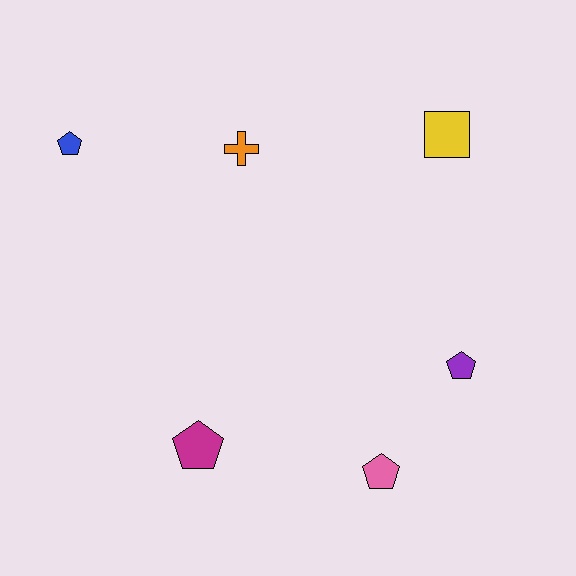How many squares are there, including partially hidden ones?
There is 1 square.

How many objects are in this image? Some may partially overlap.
There are 6 objects.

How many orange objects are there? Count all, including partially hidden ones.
There is 1 orange object.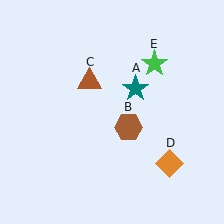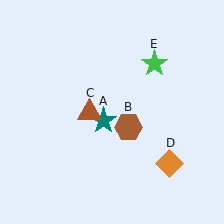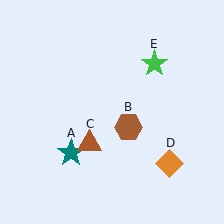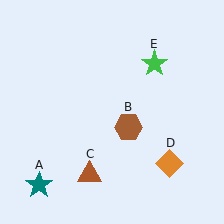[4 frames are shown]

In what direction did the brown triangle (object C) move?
The brown triangle (object C) moved down.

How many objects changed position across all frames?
2 objects changed position: teal star (object A), brown triangle (object C).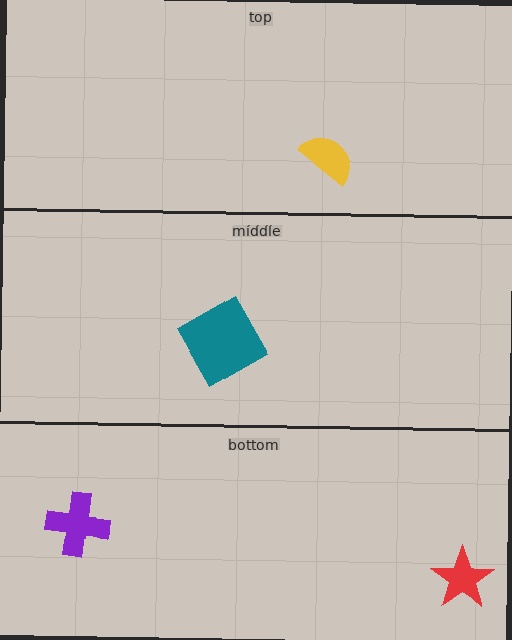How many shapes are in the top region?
1.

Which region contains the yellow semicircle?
The top region.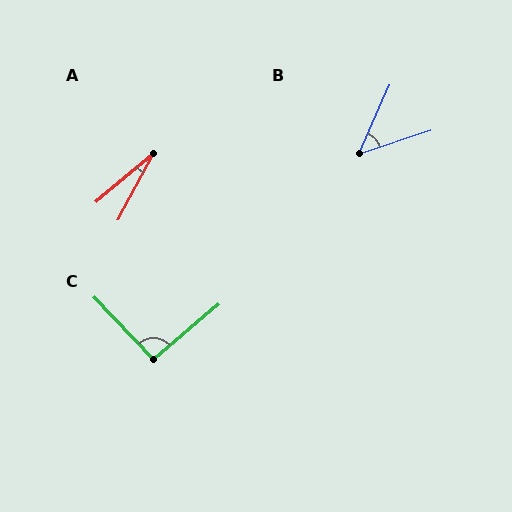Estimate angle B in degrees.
Approximately 48 degrees.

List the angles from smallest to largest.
A (21°), B (48°), C (93°).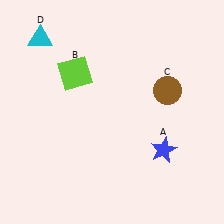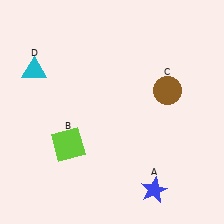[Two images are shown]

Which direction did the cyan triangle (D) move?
The cyan triangle (D) moved down.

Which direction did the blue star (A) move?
The blue star (A) moved down.